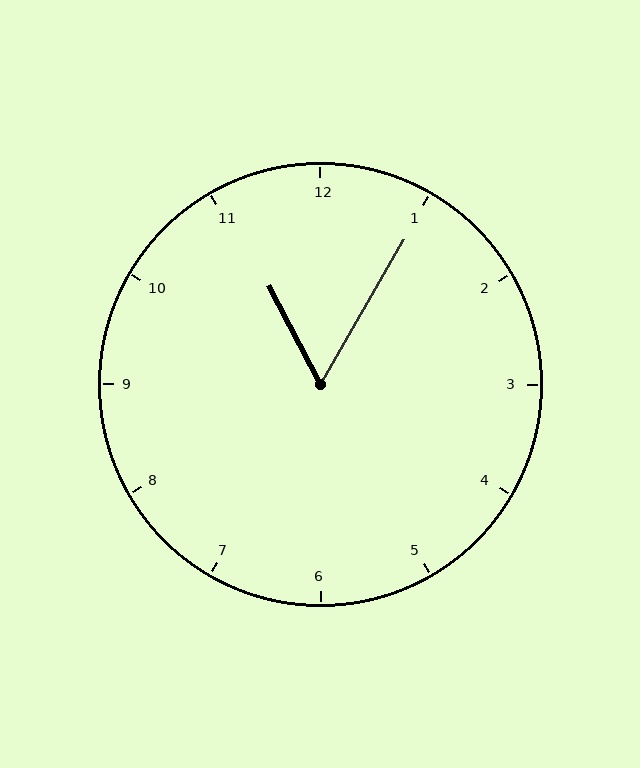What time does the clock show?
11:05.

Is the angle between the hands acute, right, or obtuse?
It is acute.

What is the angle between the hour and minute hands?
Approximately 58 degrees.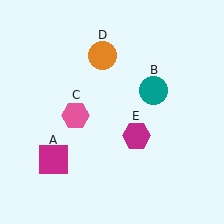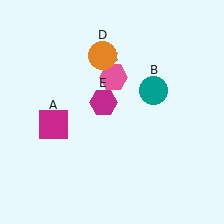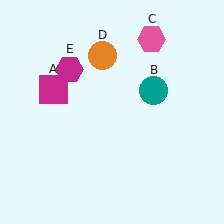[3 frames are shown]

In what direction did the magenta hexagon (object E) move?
The magenta hexagon (object E) moved up and to the left.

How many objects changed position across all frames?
3 objects changed position: magenta square (object A), pink hexagon (object C), magenta hexagon (object E).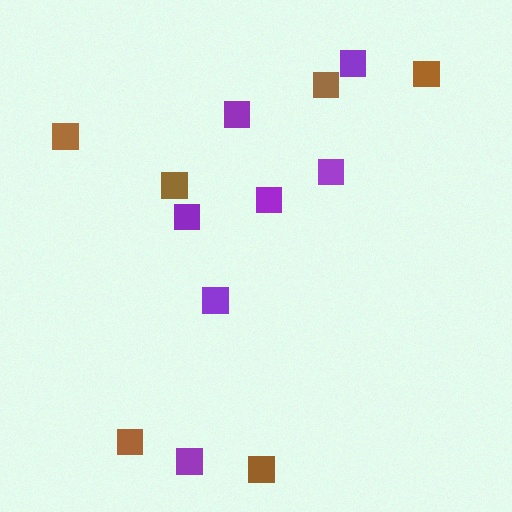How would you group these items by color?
There are 2 groups: one group of brown squares (6) and one group of purple squares (7).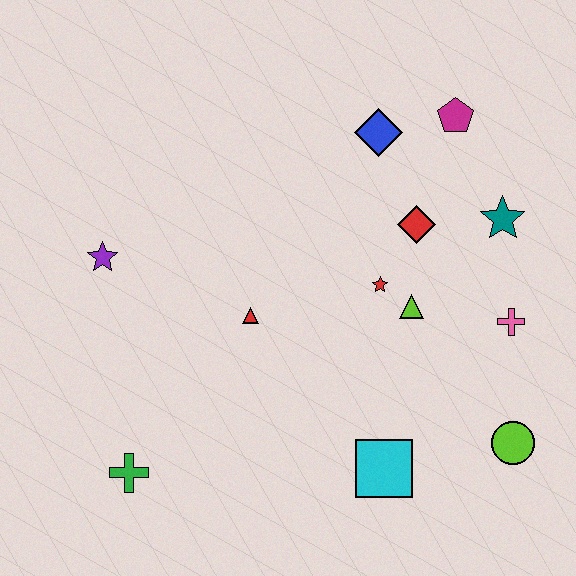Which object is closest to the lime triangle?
The red star is closest to the lime triangle.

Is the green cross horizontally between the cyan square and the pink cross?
No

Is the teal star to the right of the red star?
Yes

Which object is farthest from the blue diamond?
The green cross is farthest from the blue diamond.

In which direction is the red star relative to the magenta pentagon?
The red star is below the magenta pentagon.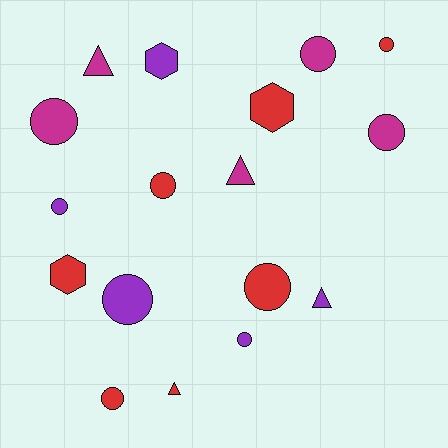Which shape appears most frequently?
Circle, with 10 objects.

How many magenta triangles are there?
There are 2 magenta triangles.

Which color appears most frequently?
Red, with 7 objects.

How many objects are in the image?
There are 17 objects.